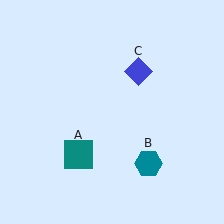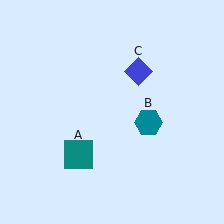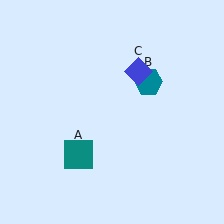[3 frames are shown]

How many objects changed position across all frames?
1 object changed position: teal hexagon (object B).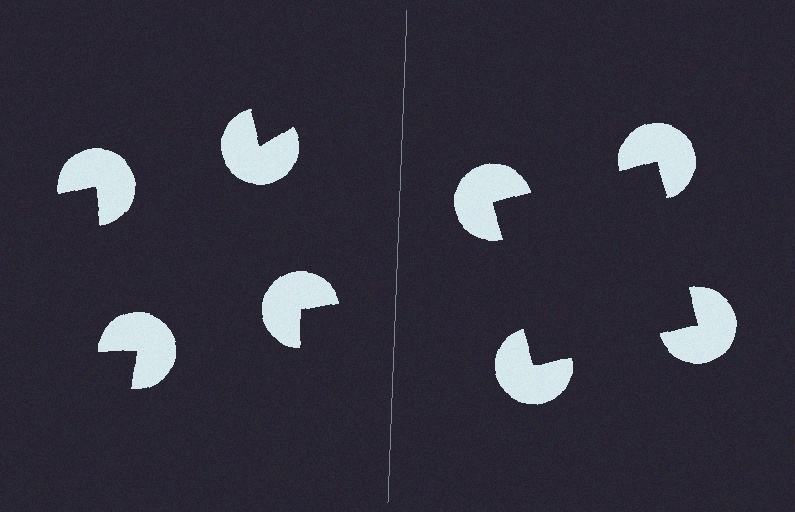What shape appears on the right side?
An illusory square.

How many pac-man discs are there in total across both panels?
8 — 4 on each side.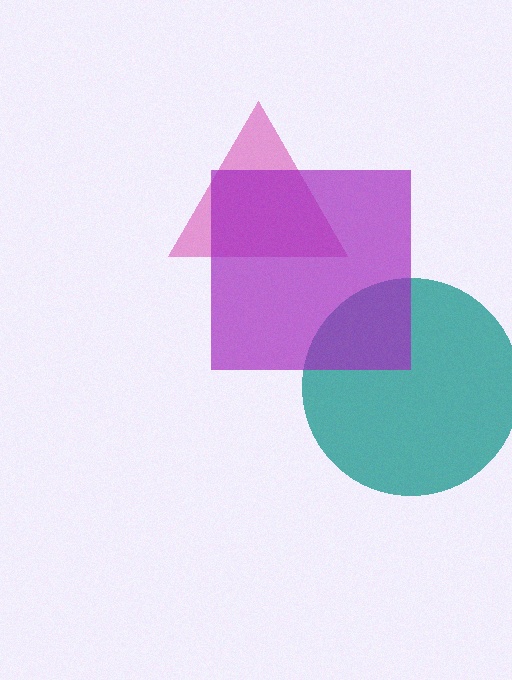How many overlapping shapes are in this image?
There are 3 overlapping shapes in the image.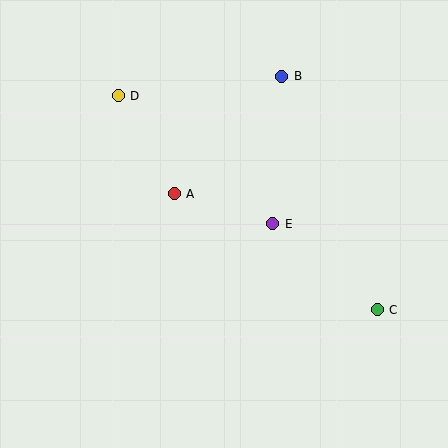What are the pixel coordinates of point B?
Point B is at (282, 76).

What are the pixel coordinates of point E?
Point E is at (273, 224).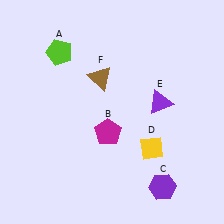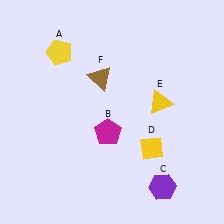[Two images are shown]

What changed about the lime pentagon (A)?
In Image 1, A is lime. In Image 2, it changed to yellow.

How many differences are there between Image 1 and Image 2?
There are 2 differences between the two images.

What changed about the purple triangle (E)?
In Image 1, E is purple. In Image 2, it changed to yellow.